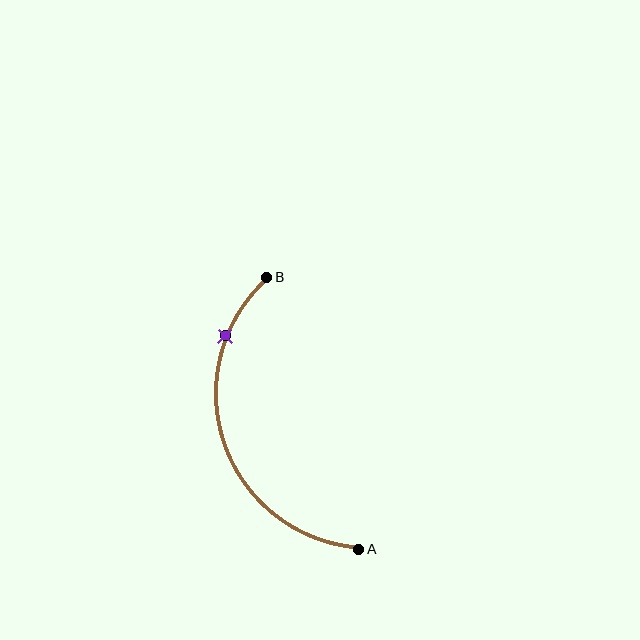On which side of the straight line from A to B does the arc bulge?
The arc bulges to the left of the straight line connecting A and B.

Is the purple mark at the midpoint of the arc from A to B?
No. The purple mark lies on the arc but is closer to endpoint B. The arc midpoint would be at the point on the curve equidistant along the arc from both A and B.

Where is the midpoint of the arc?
The arc midpoint is the point on the curve farthest from the straight line joining A and B. It sits to the left of that line.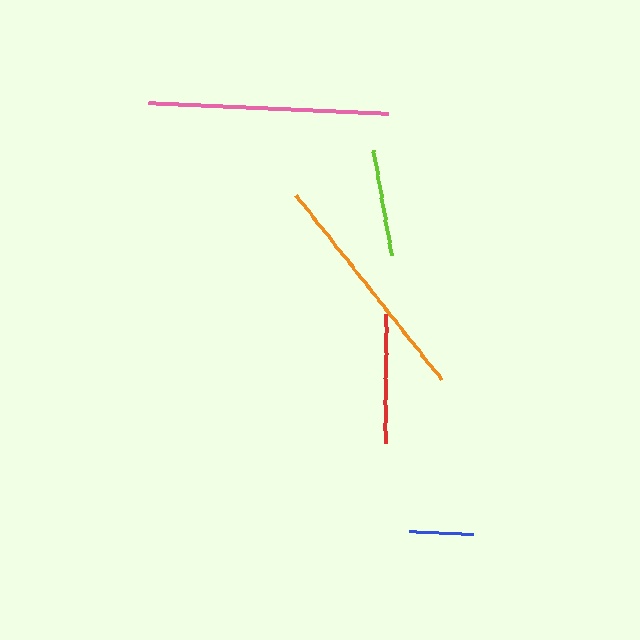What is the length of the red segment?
The red segment is approximately 129 pixels long.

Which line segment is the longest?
The pink line is the longest at approximately 240 pixels.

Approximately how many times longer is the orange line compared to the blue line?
The orange line is approximately 3.7 times the length of the blue line.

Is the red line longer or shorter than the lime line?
The red line is longer than the lime line.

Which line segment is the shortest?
The blue line is the shortest at approximately 65 pixels.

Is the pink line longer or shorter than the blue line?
The pink line is longer than the blue line.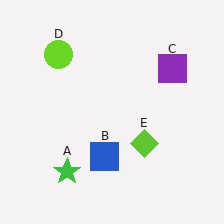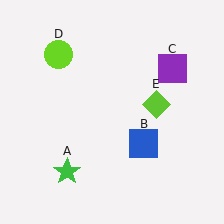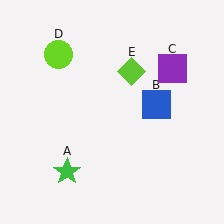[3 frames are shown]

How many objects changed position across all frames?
2 objects changed position: blue square (object B), lime diamond (object E).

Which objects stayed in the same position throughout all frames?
Green star (object A) and purple square (object C) and lime circle (object D) remained stationary.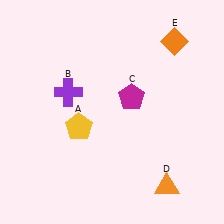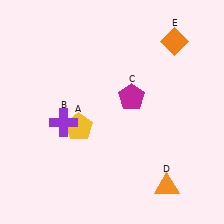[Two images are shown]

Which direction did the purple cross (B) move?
The purple cross (B) moved down.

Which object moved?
The purple cross (B) moved down.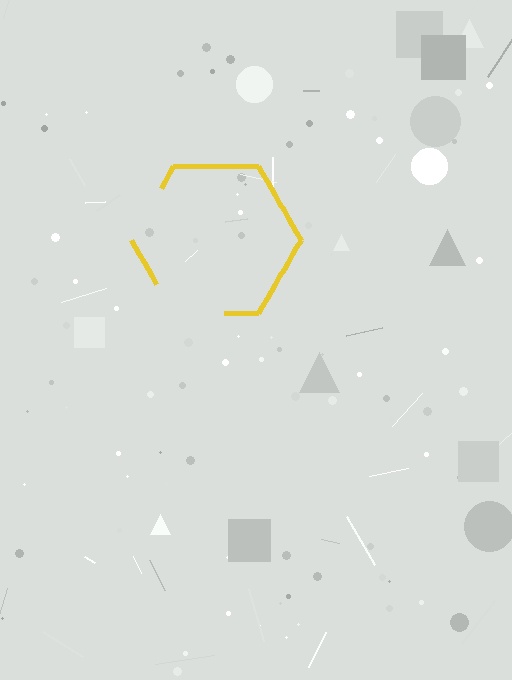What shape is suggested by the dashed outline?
The dashed outline suggests a hexagon.